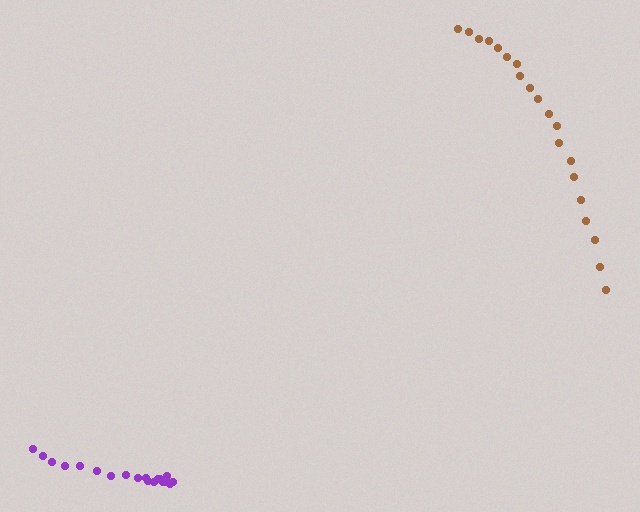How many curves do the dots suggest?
There are 2 distinct paths.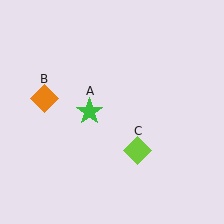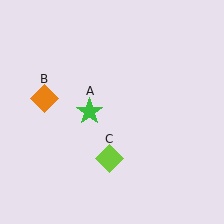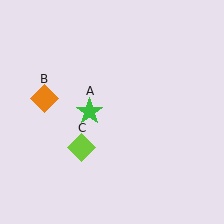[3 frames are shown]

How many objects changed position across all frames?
1 object changed position: lime diamond (object C).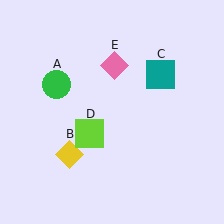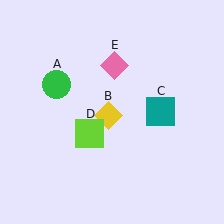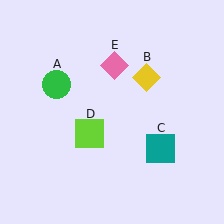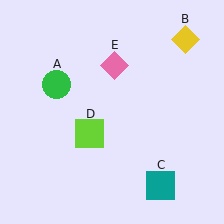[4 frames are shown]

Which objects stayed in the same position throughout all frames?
Green circle (object A) and lime square (object D) and pink diamond (object E) remained stationary.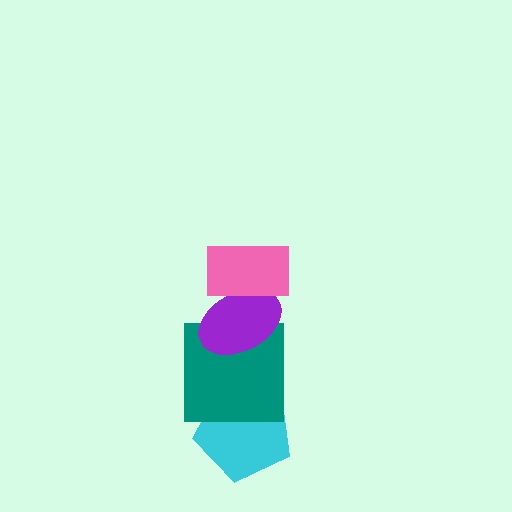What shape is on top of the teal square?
The purple ellipse is on top of the teal square.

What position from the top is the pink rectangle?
The pink rectangle is 1st from the top.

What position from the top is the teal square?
The teal square is 3rd from the top.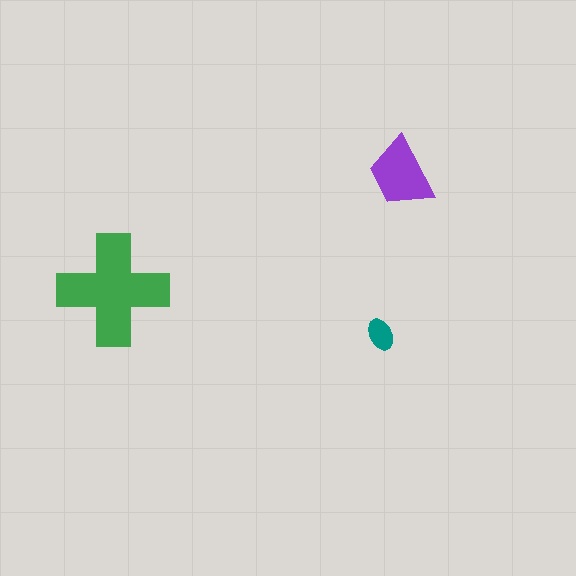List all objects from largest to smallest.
The green cross, the purple trapezoid, the teal ellipse.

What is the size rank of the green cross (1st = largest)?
1st.